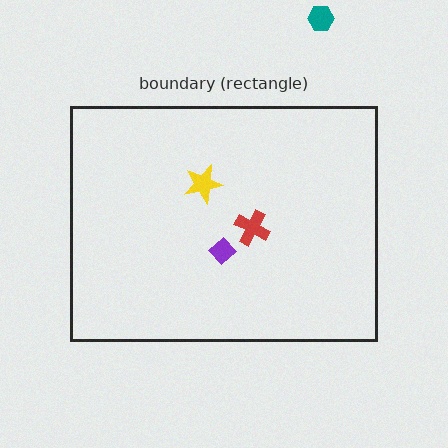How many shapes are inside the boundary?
3 inside, 1 outside.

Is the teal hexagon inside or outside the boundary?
Outside.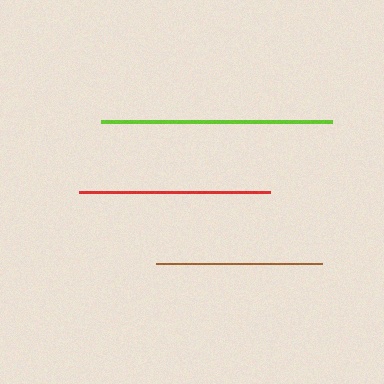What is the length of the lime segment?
The lime segment is approximately 231 pixels long.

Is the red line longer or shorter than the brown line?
The red line is longer than the brown line.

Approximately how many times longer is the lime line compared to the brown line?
The lime line is approximately 1.4 times the length of the brown line.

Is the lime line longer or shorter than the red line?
The lime line is longer than the red line.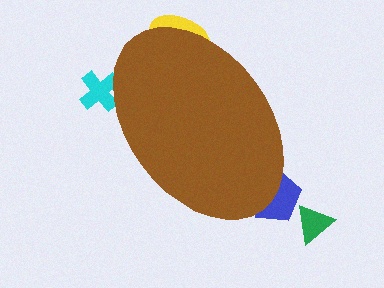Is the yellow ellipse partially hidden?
Yes, the yellow ellipse is partially hidden behind the brown ellipse.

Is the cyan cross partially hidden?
Yes, the cyan cross is partially hidden behind the brown ellipse.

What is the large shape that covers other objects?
A brown ellipse.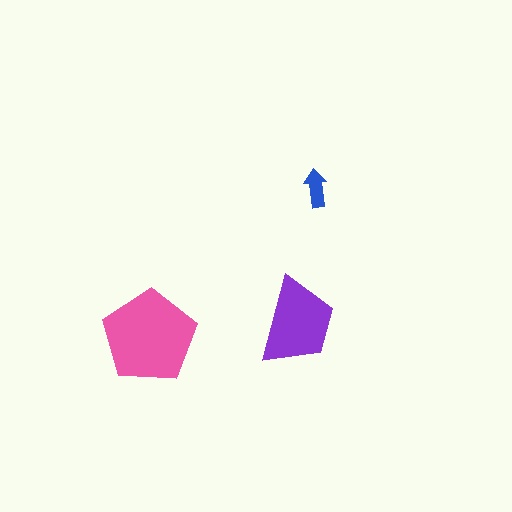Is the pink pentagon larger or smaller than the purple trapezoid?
Larger.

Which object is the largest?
The pink pentagon.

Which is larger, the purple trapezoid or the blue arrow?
The purple trapezoid.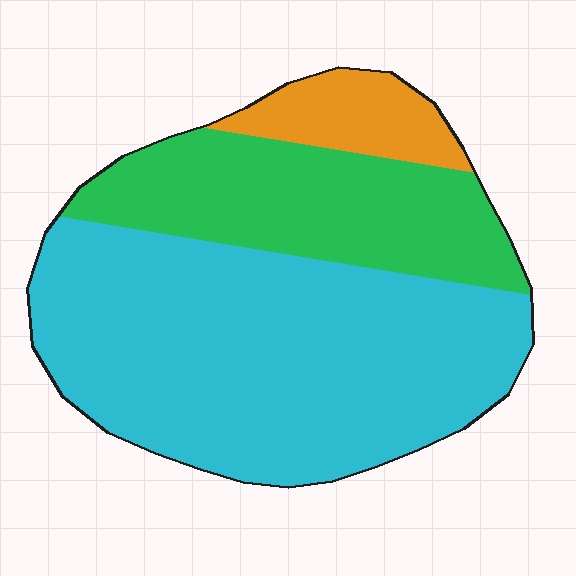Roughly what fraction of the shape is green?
Green takes up about one quarter (1/4) of the shape.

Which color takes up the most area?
Cyan, at roughly 60%.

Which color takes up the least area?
Orange, at roughly 10%.